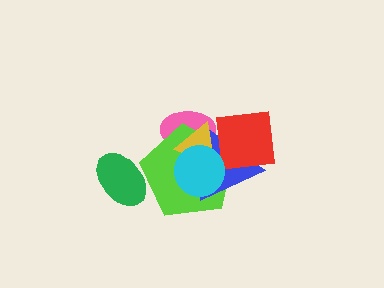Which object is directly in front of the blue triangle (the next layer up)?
The yellow triangle is directly in front of the blue triangle.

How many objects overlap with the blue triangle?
5 objects overlap with the blue triangle.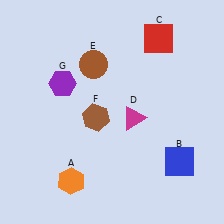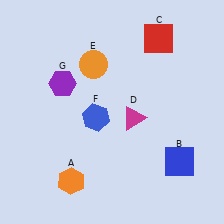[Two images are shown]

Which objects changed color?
E changed from brown to orange. F changed from brown to blue.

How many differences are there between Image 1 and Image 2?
There are 2 differences between the two images.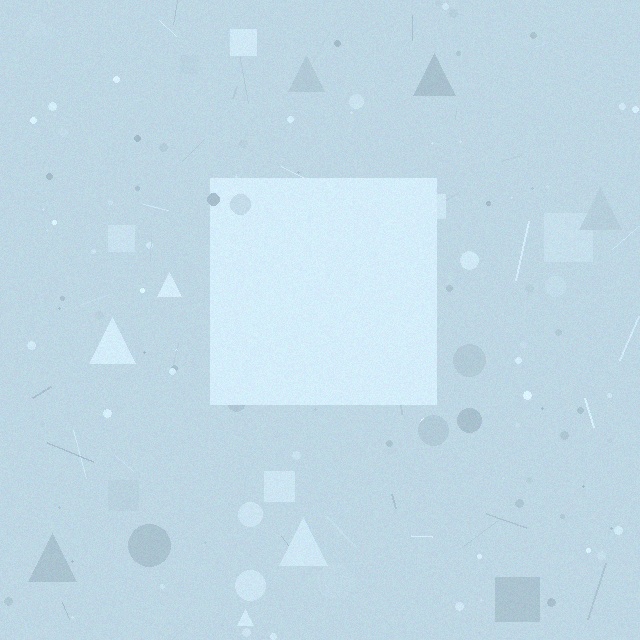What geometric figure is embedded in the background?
A square is embedded in the background.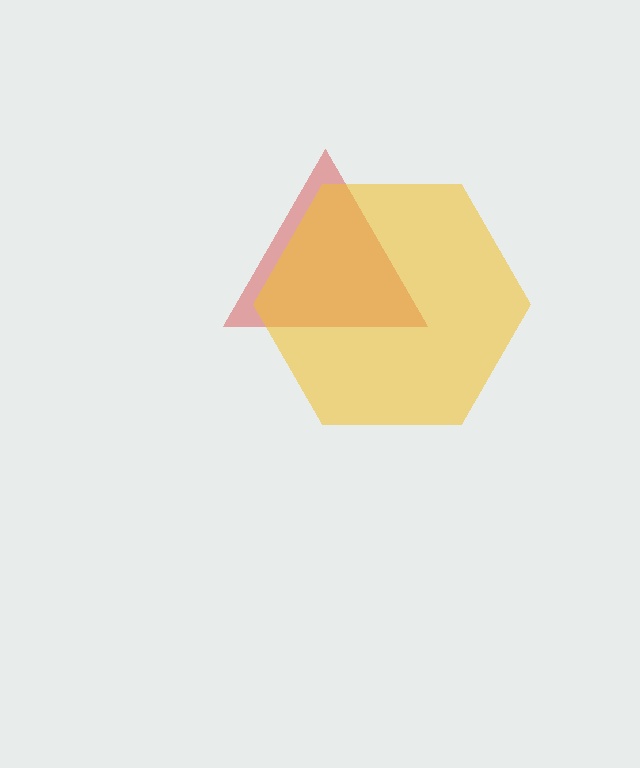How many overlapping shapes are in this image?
There are 2 overlapping shapes in the image.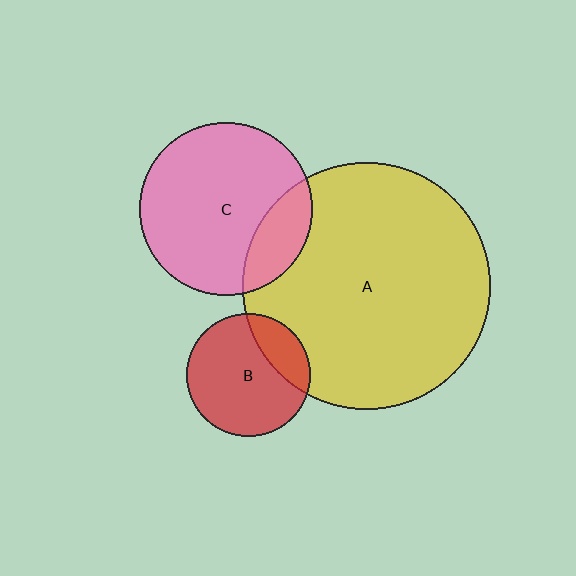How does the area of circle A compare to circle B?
Approximately 4.0 times.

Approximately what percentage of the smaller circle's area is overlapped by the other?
Approximately 20%.